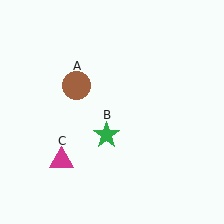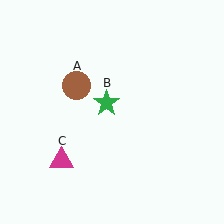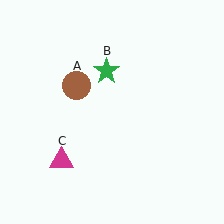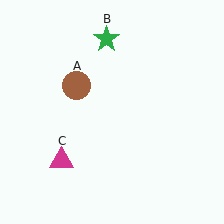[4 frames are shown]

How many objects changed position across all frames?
1 object changed position: green star (object B).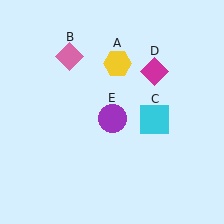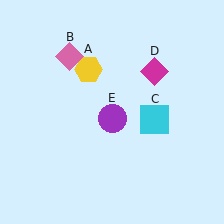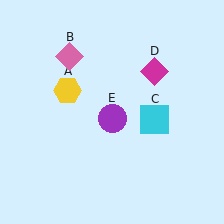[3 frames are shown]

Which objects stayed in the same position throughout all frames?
Pink diamond (object B) and cyan square (object C) and magenta diamond (object D) and purple circle (object E) remained stationary.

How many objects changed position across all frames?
1 object changed position: yellow hexagon (object A).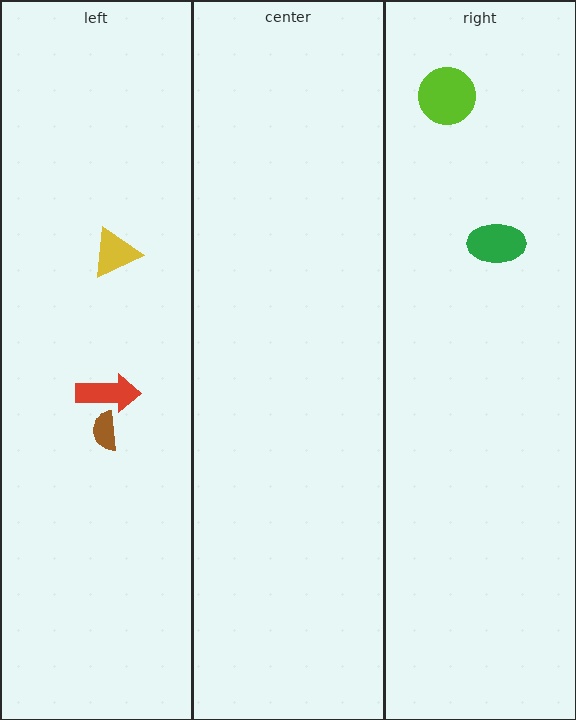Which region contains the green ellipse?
The right region.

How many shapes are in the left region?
3.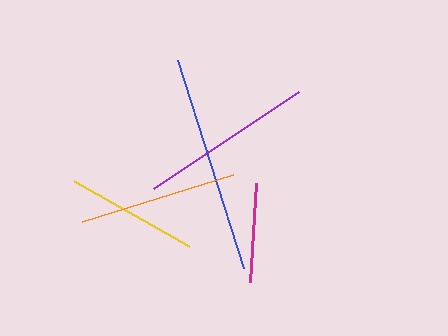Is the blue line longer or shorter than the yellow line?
The blue line is longer than the yellow line.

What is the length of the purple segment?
The purple segment is approximately 175 pixels long.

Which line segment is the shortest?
The magenta line is the shortest at approximately 99 pixels.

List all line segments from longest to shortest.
From longest to shortest: blue, purple, orange, yellow, magenta.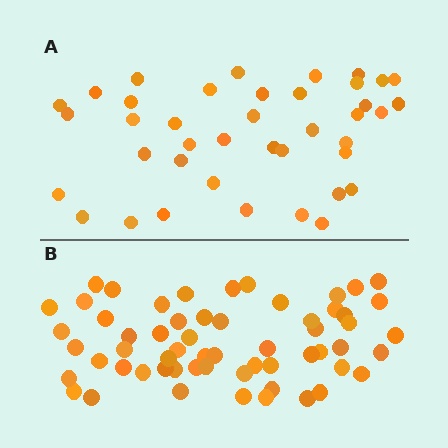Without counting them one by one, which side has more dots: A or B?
Region B (the bottom region) has more dots.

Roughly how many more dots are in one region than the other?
Region B has approximately 20 more dots than region A.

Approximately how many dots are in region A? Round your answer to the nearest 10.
About 40 dots.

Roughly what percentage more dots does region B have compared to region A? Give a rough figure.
About 50% more.